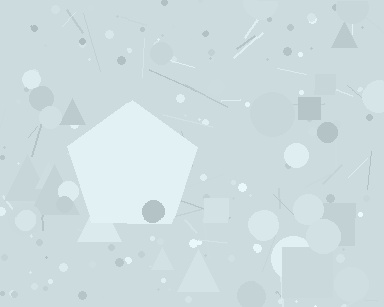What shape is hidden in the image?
A pentagon is hidden in the image.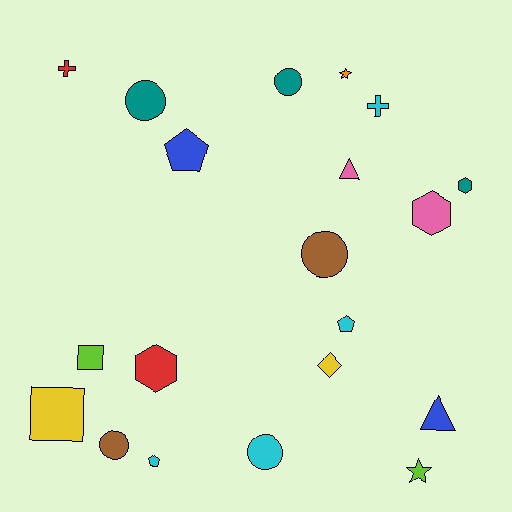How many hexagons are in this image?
There are 3 hexagons.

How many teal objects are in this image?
There are 3 teal objects.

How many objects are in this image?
There are 20 objects.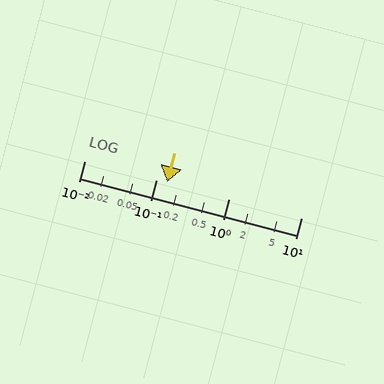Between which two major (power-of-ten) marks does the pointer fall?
The pointer is between 0.1 and 1.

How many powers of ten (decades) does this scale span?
The scale spans 3 decades, from 0.01 to 10.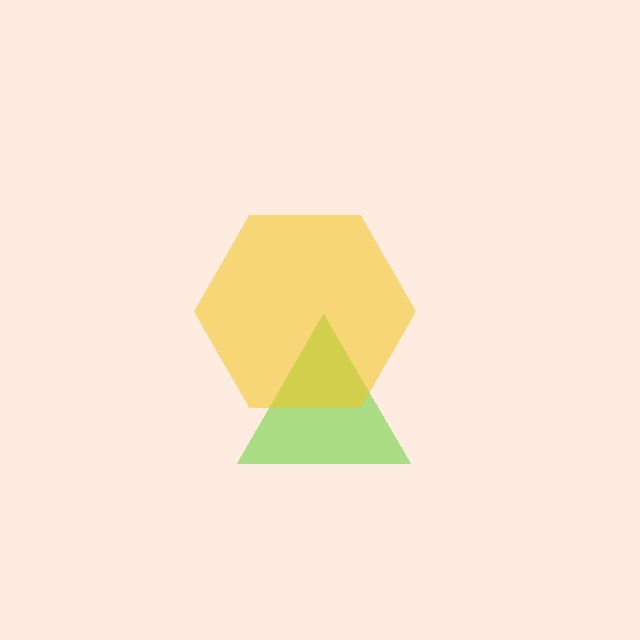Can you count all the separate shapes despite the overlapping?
Yes, there are 2 separate shapes.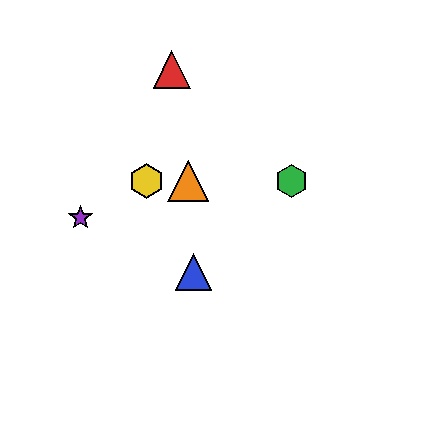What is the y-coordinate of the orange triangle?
The orange triangle is at y≈181.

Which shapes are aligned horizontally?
The green hexagon, the yellow hexagon, the orange triangle are aligned horizontally.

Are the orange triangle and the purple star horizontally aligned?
No, the orange triangle is at y≈181 and the purple star is at y≈218.